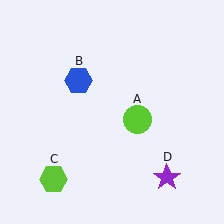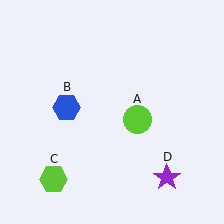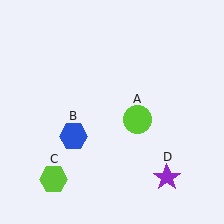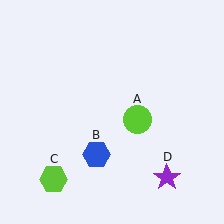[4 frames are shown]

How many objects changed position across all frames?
1 object changed position: blue hexagon (object B).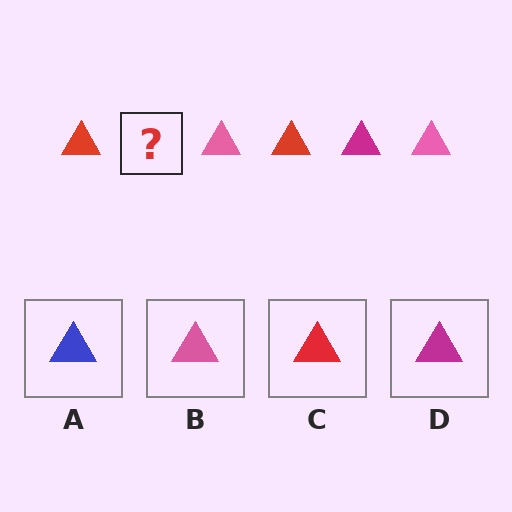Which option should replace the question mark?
Option D.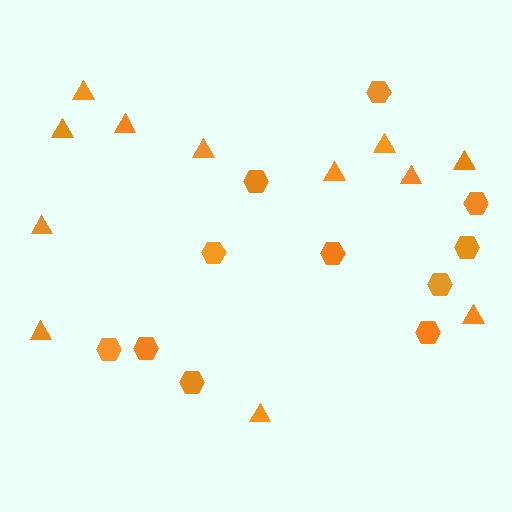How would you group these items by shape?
There are 2 groups: one group of hexagons (11) and one group of triangles (12).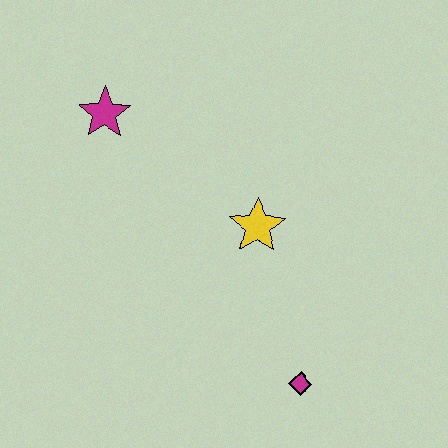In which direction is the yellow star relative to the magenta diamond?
The yellow star is above the magenta diamond.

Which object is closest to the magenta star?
The yellow star is closest to the magenta star.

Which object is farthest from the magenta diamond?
The magenta star is farthest from the magenta diamond.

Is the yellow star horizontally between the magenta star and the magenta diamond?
Yes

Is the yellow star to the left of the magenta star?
No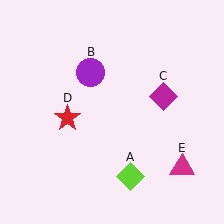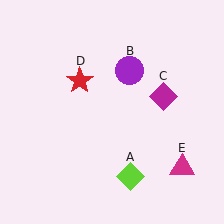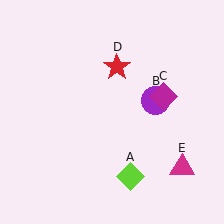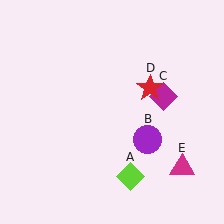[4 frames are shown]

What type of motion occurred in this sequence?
The purple circle (object B), red star (object D) rotated clockwise around the center of the scene.